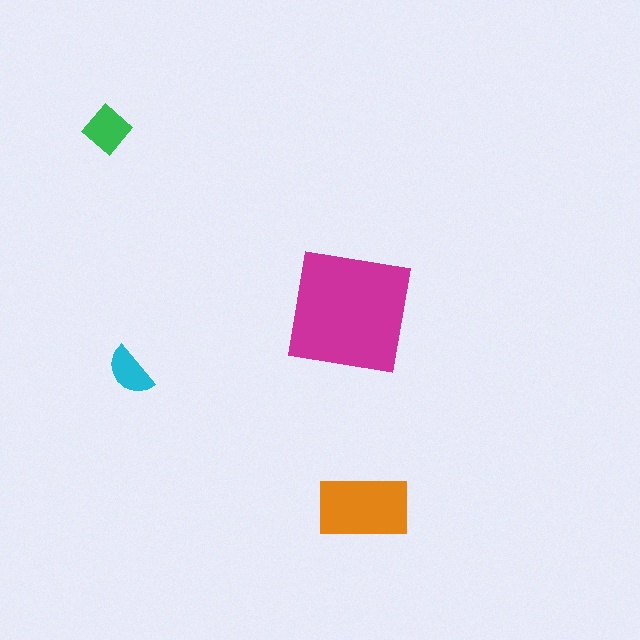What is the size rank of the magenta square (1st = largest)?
1st.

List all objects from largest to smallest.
The magenta square, the orange rectangle, the green diamond, the cyan semicircle.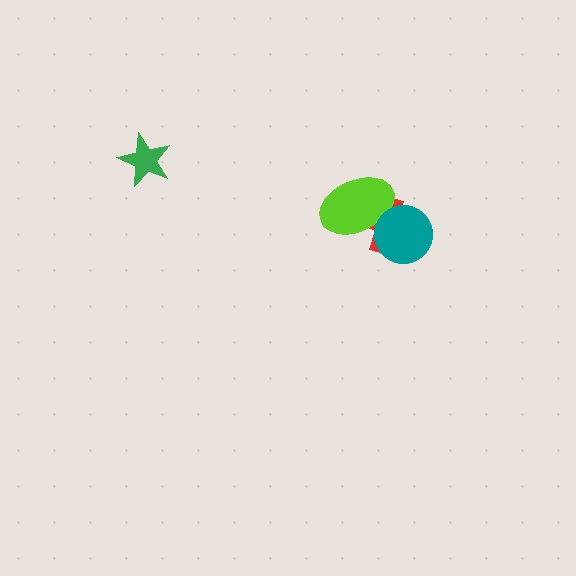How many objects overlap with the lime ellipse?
2 objects overlap with the lime ellipse.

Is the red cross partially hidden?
Yes, it is partially covered by another shape.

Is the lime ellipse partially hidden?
Yes, it is partially covered by another shape.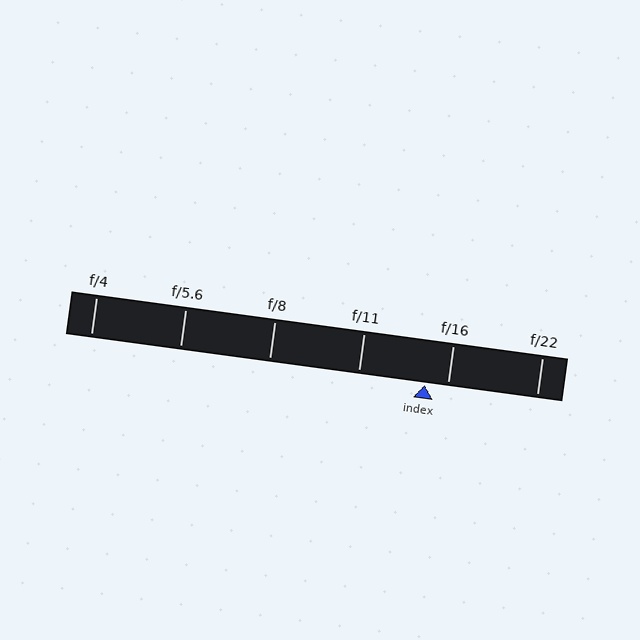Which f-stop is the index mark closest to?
The index mark is closest to f/16.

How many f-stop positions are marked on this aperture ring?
There are 6 f-stop positions marked.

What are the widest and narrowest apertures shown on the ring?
The widest aperture shown is f/4 and the narrowest is f/22.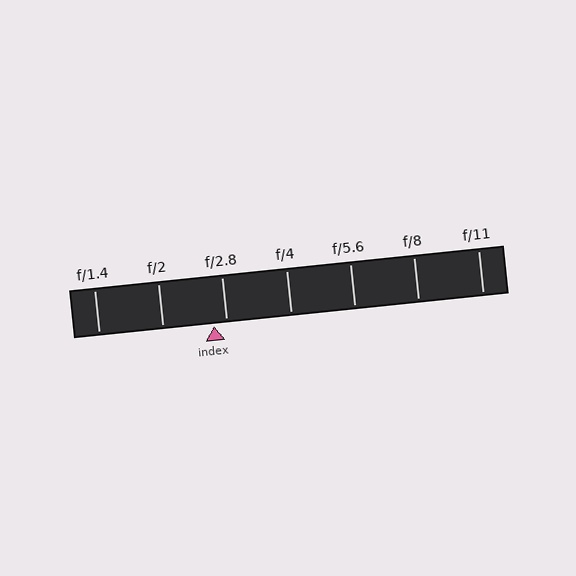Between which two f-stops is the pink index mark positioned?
The index mark is between f/2 and f/2.8.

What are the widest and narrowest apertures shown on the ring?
The widest aperture shown is f/1.4 and the narrowest is f/11.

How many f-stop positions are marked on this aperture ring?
There are 7 f-stop positions marked.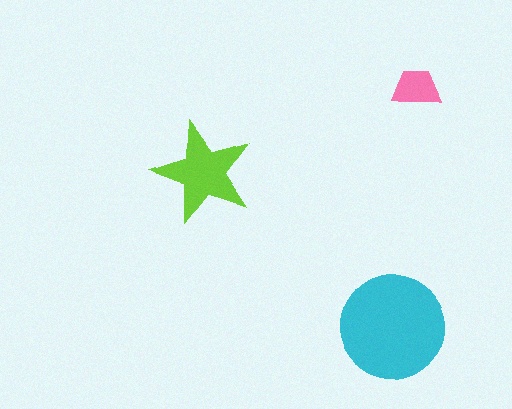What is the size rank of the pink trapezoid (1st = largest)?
3rd.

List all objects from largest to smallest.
The cyan circle, the lime star, the pink trapezoid.